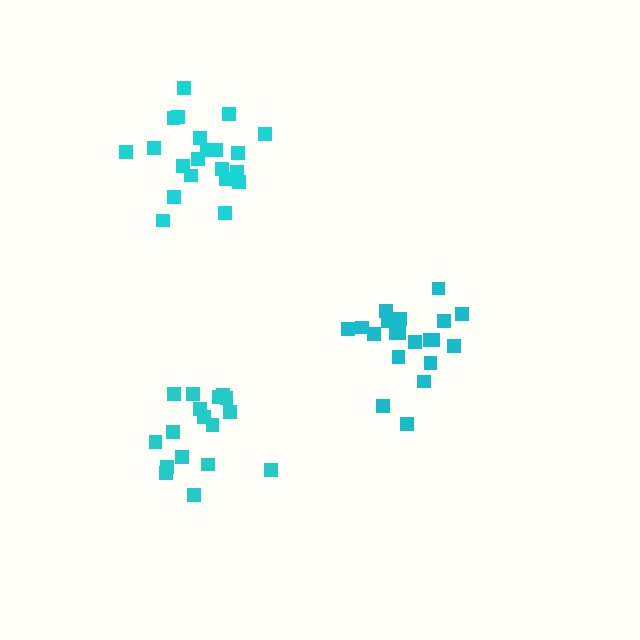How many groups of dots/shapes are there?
There are 3 groups.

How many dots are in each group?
Group 1: 21 dots, Group 2: 20 dots, Group 3: 17 dots (58 total).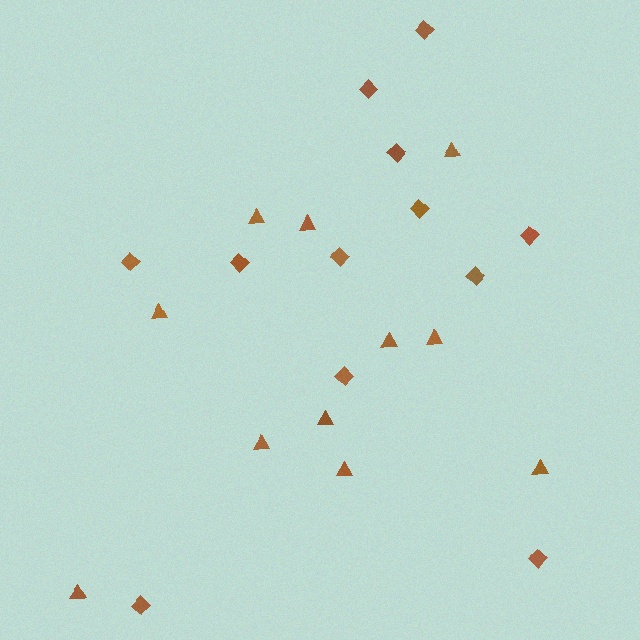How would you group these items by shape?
There are 2 groups: one group of triangles (11) and one group of diamonds (12).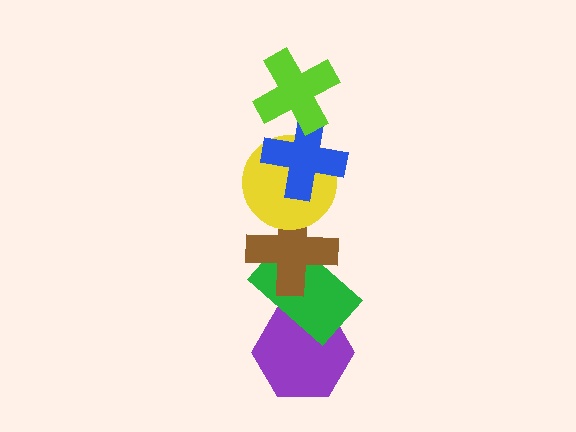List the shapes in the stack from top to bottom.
From top to bottom: the lime cross, the blue cross, the yellow circle, the brown cross, the green rectangle, the purple hexagon.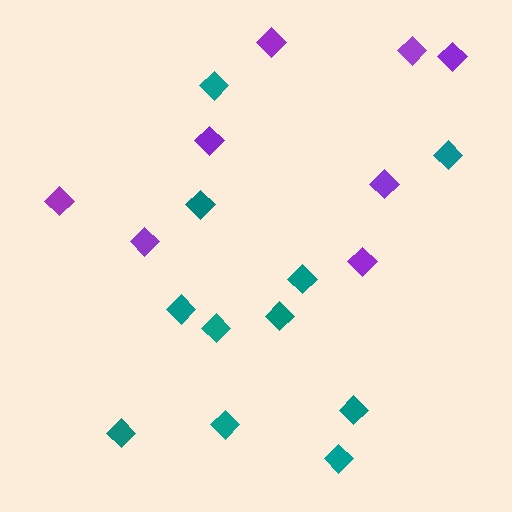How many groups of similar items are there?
There are 2 groups: one group of purple diamonds (8) and one group of teal diamonds (11).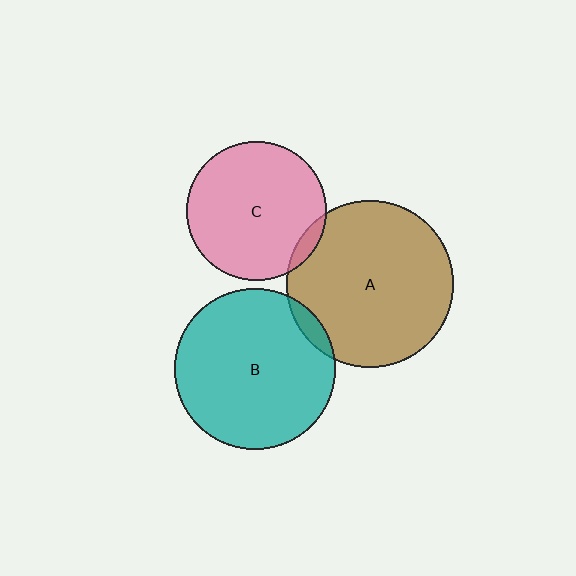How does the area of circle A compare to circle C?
Approximately 1.4 times.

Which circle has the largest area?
Circle A (brown).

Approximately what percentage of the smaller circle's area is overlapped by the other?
Approximately 5%.